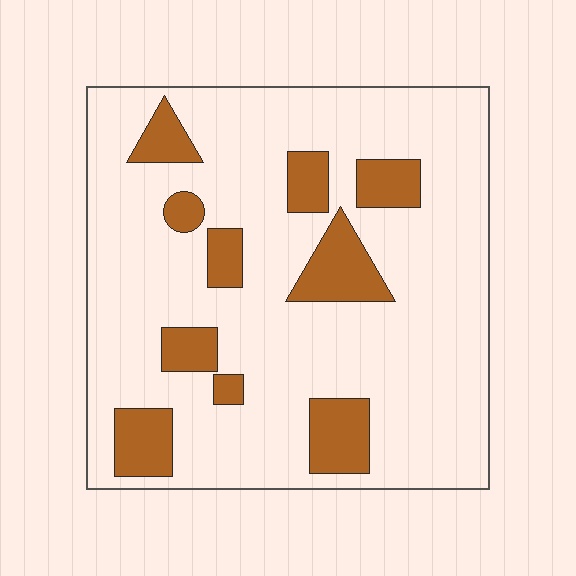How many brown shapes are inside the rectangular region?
10.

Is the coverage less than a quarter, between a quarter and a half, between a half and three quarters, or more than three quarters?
Less than a quarter.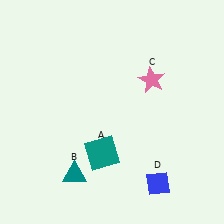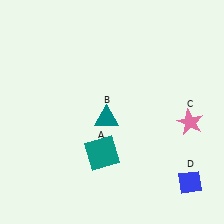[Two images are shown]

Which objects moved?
The objects that moved are: the teal triangle (B), the pink star (C), the blue diamond (D).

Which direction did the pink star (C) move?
The pink star (C) moved down.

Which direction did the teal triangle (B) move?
The teal triangle (B) moved up.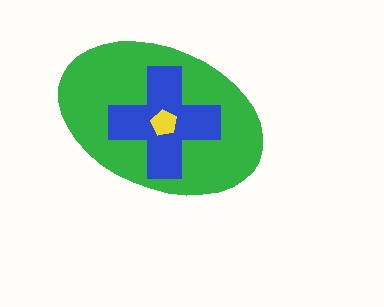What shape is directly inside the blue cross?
The yellow pentagon.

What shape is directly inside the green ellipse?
The blue cross.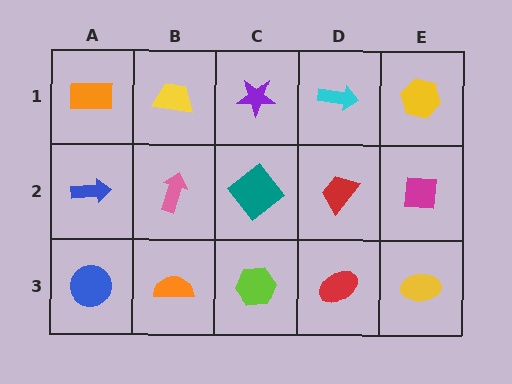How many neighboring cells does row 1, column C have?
3.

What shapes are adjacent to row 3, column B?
A pink arrow (row 2, column B), a blue circle (row 3, column A), a lime hexagon (row 3, column C).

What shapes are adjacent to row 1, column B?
A pink arrow (row 2, column B), an orange rectangle (row 1, column A), a purple star (row 1, column C).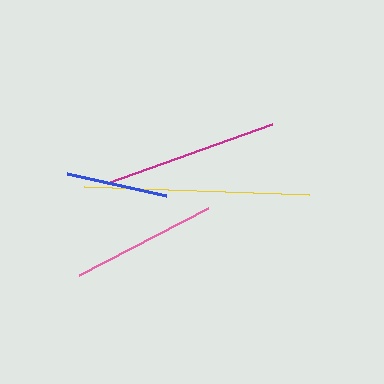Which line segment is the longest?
The yellow line is the longest at approximately 225 pixels.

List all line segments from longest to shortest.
From longest to shortest: yellow, magenta, pink, blue.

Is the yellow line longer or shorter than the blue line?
The yellow line is longer than the blue line.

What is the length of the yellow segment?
The yellow segment is approximately 225 pixels long.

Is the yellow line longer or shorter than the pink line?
The yellow line is longer than the pink line.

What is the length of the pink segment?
The pink segment is approximately 145 pixels long.